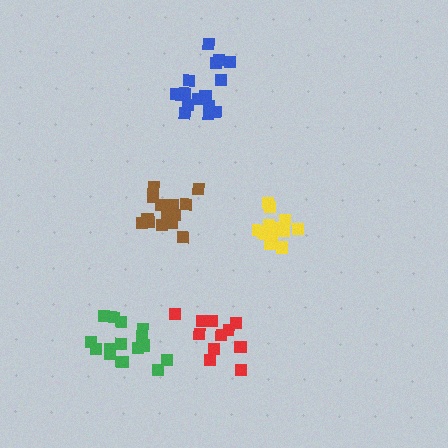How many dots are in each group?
Group 1: 17 dots, Group 2: 16 dots, Group 3: 13 dots, Group 4: 13 dots, Group 5: 17 dots (76 total).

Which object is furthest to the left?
The green cluster is leftmost.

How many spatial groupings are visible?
There are 5 spatial groupings.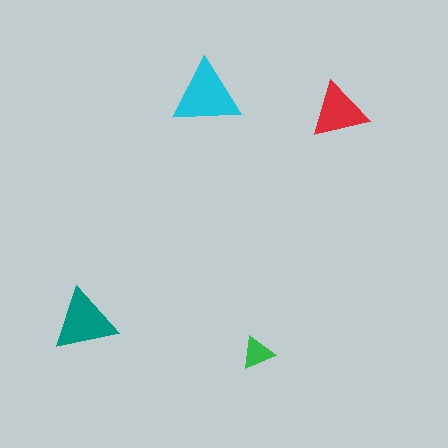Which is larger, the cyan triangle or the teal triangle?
The cyan one.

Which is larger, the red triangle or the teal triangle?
The teal one.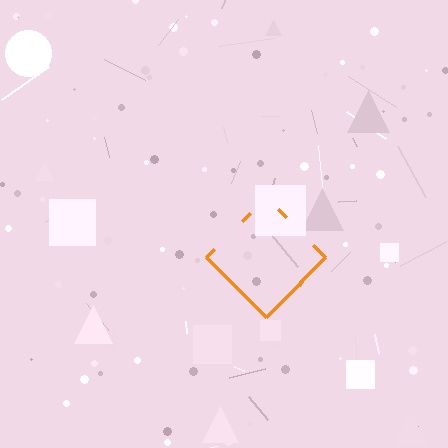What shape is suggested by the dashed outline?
The dashed outline suggests a diamond.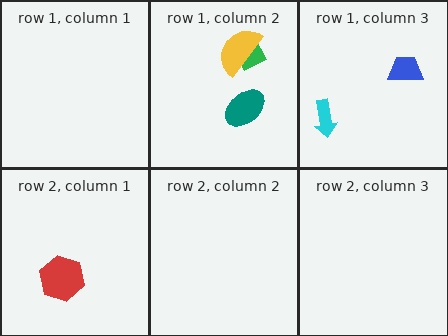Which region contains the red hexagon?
The row 2, column 1 region.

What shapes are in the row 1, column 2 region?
The green diamond, the teal ellipse, the yellow semicircle.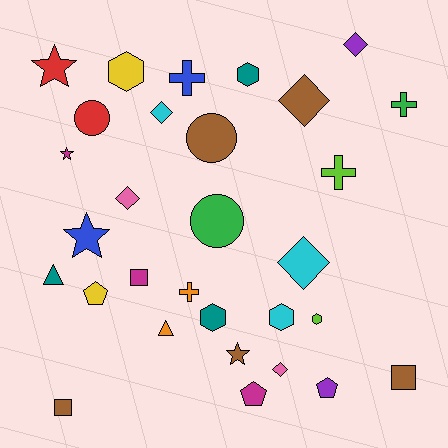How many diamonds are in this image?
There are 6 diamonds.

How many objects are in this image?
There are 30 objects.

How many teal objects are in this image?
There are 3 teal objects.